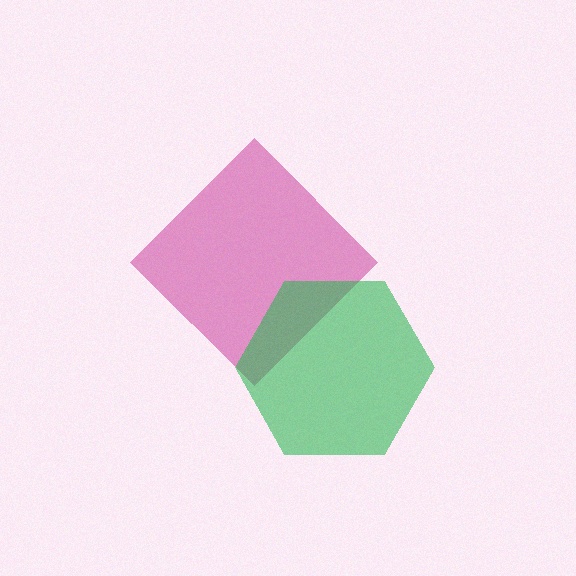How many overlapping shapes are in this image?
There are 2 overlapping shapes in the image.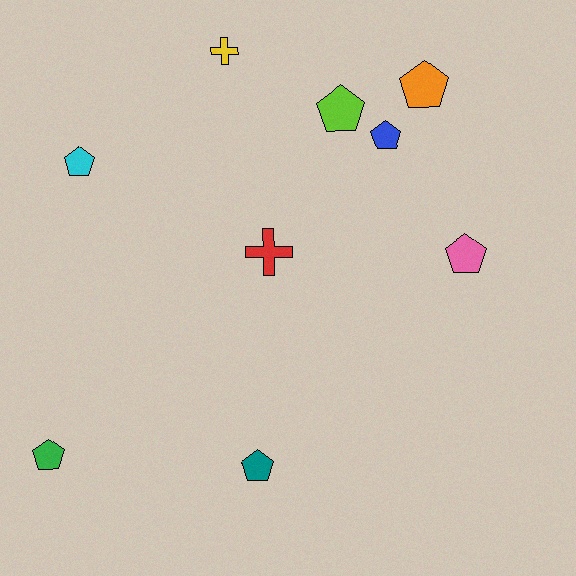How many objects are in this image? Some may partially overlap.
There are 9 objects.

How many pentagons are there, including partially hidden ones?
There are 7 pentagons.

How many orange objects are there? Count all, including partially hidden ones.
There is 1 orange object.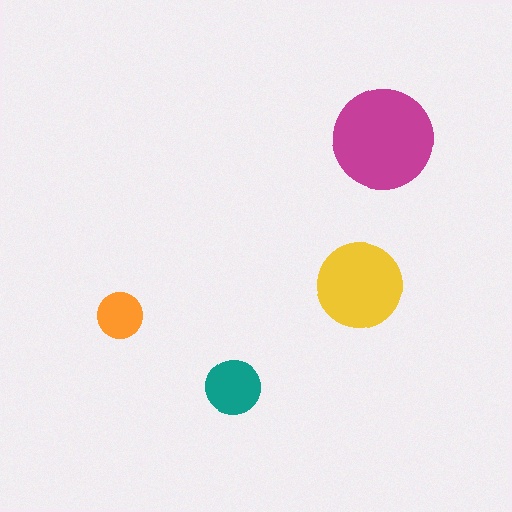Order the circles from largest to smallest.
the magenta one, the yellow one, the teal one, the orange one.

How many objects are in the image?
There are 4 objects in the image.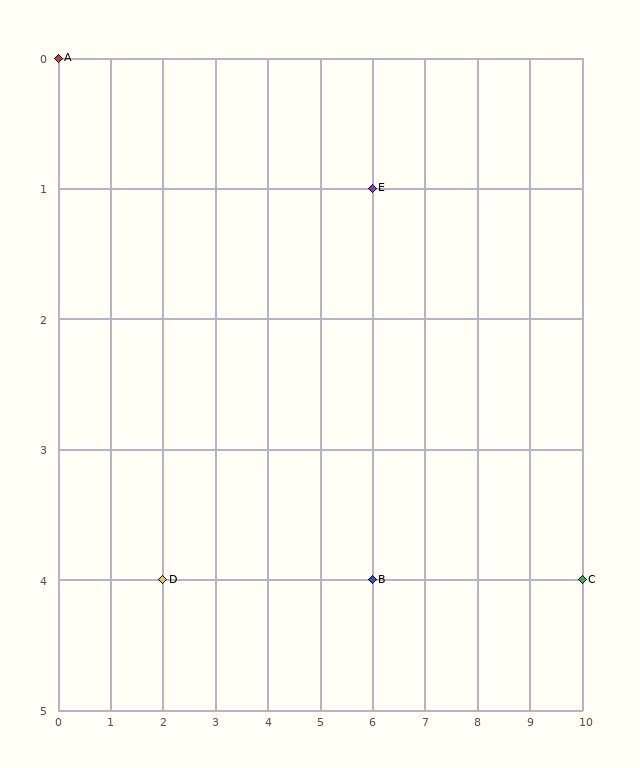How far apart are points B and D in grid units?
Points B and D are 4 columns apart.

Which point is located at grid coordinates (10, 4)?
Point C is at (10, 4).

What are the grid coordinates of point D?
Point D is at grid coordinates (2, 4).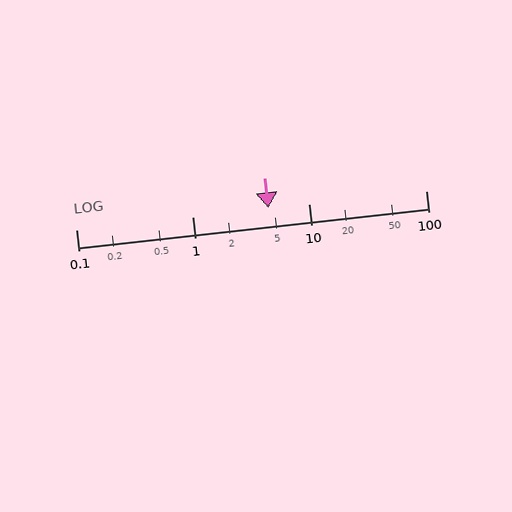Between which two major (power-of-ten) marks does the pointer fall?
The pointer is between 1 and 10.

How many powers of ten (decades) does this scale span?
The scale spans 3 decades, from 0.1 to 100.